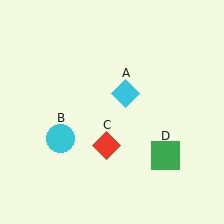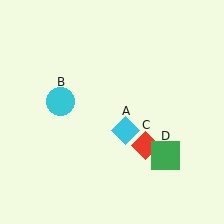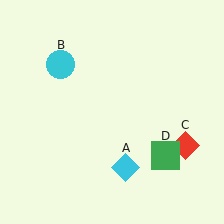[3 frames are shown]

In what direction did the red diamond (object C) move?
The red diamond (object C) moved right.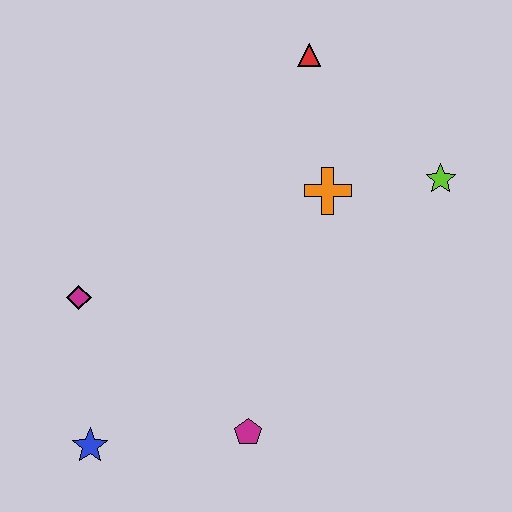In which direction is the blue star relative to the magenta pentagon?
The blue star is to the left of the magenta pentagon.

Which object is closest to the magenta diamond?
The blue star is closest to the magenta diamond.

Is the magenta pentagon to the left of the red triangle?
Yes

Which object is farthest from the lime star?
The blue star is farthest from the lime star.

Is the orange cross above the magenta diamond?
Yes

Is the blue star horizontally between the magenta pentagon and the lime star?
No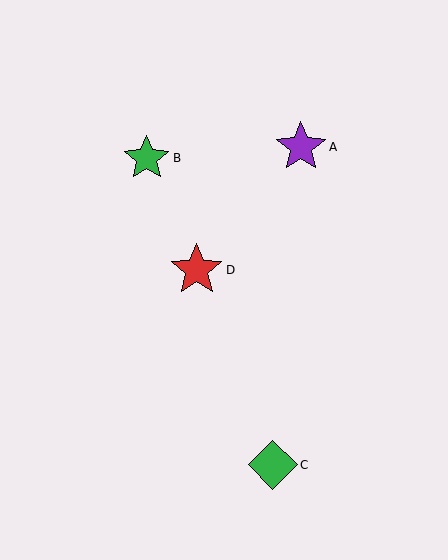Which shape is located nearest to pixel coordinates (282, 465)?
The green diamond (labeled C) at (273, 465) is nearest to that location.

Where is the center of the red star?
The center of the red star is at (197, 270).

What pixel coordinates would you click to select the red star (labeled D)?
Click at (197, 270) to select the red star D.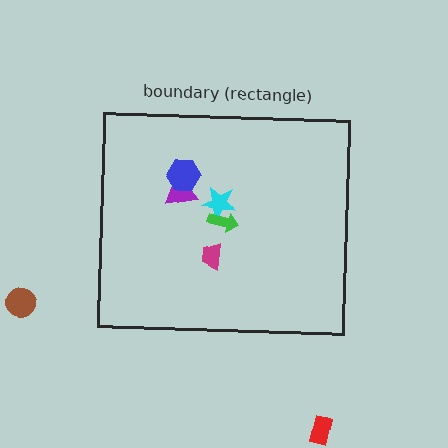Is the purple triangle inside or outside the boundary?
Inside.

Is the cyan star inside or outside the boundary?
Inside.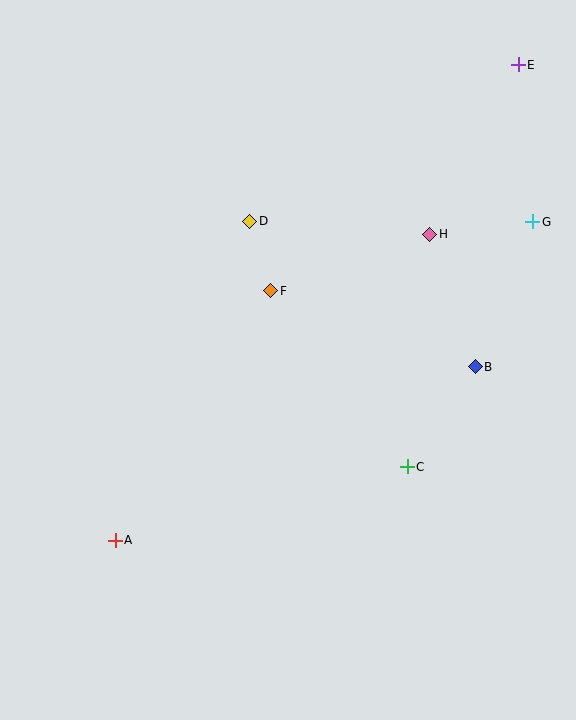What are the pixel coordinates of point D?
Point D is at (250, 221).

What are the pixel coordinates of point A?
Point A is at (115, 540).